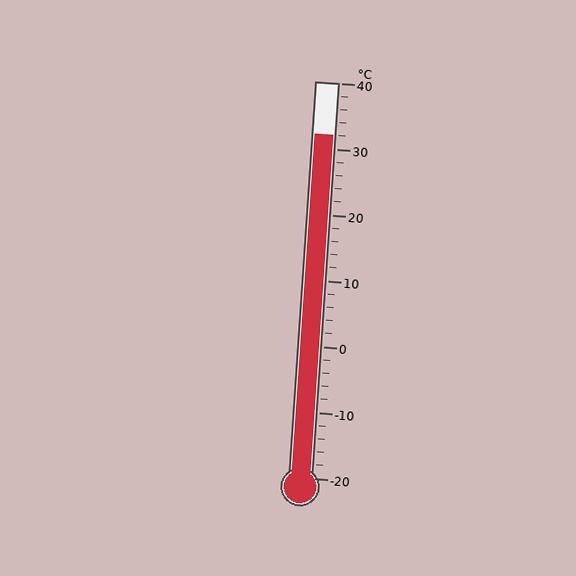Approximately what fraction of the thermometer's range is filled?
The thermometer is filled to approximately 85% of its range.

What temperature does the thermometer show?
The thermometer shows approximately 32°C.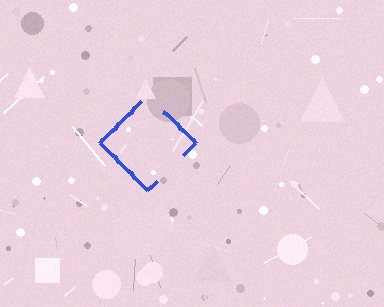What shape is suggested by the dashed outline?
The dashed outline suggests a diamond.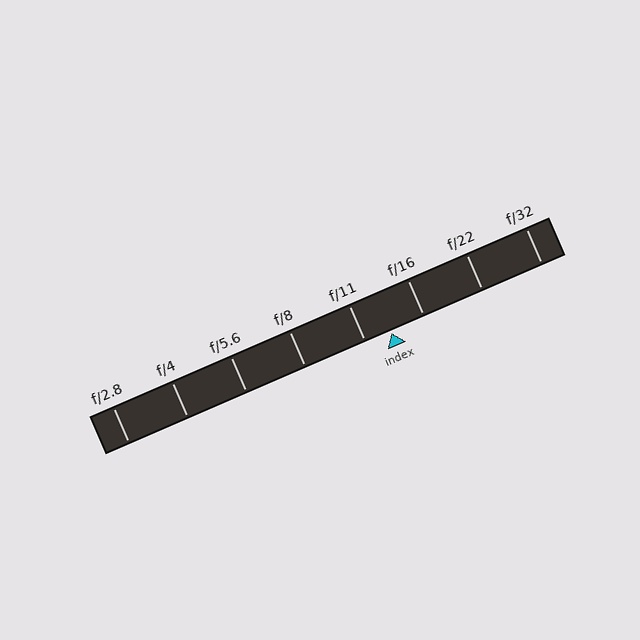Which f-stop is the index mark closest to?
The index mark is closest to f/11.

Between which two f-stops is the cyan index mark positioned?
The index mark is between f/11 and f/16.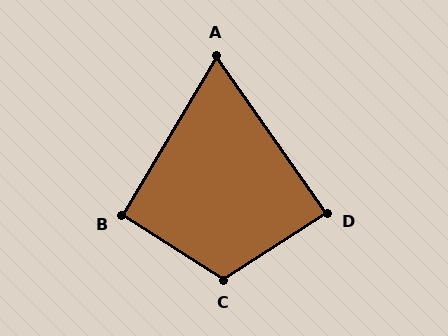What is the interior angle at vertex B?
Approximately 92 degrees (approximately right).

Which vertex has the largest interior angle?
C, at approximately 114 degrees.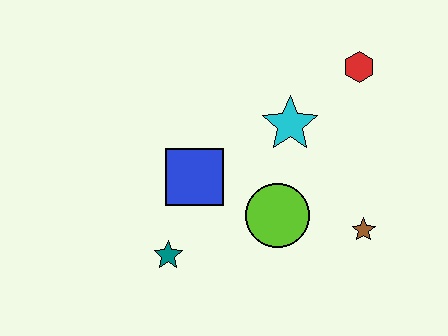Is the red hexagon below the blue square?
No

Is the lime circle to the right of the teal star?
Yes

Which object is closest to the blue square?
The teal star is closest to the blue square.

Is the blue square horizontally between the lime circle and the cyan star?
No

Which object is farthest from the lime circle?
The red hexagon is farthest from the lime circle.